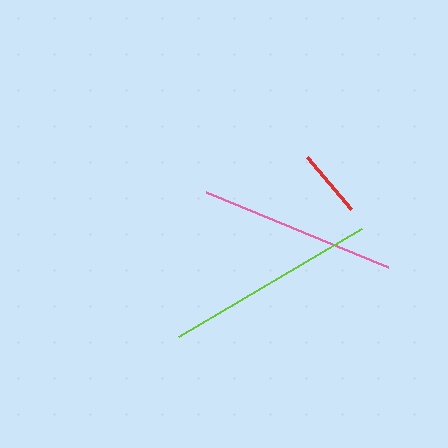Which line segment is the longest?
The lime line is the longest at approximately 213 pixels.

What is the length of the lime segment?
The lime segment is approximately 213 pixels long.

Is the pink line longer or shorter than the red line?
The pink line is longer than the red line.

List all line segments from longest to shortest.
From longest to shortest: lime, pink, red.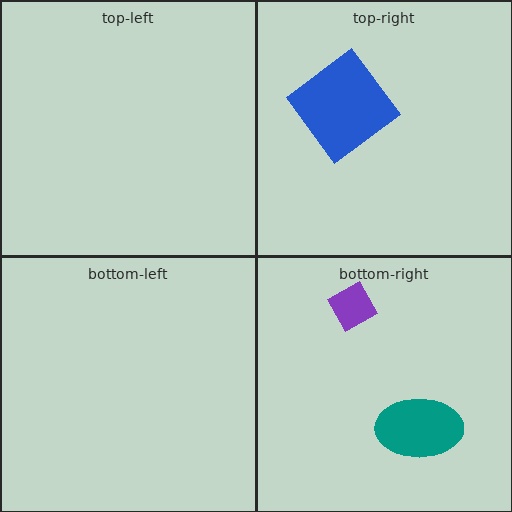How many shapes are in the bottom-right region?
2.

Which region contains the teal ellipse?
The bottom-right region.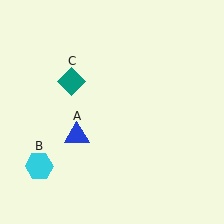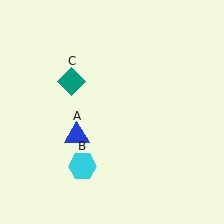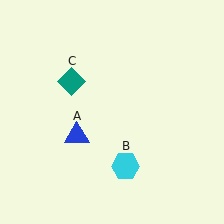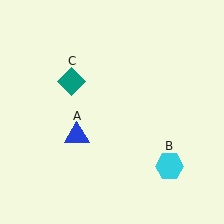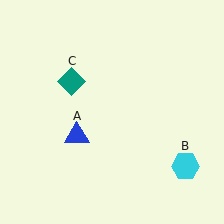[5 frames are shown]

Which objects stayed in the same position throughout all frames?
Blue triangle (object A) and teal diamond (object C) remained stationary.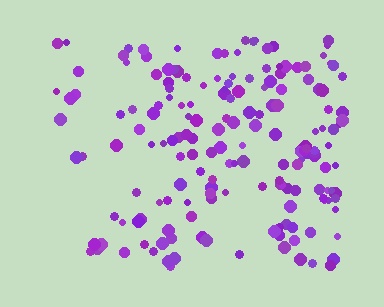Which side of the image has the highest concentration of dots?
The right.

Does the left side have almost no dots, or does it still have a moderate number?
Still a moderate number, just noticeably fewer than the right.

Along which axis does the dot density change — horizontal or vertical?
Horizontal.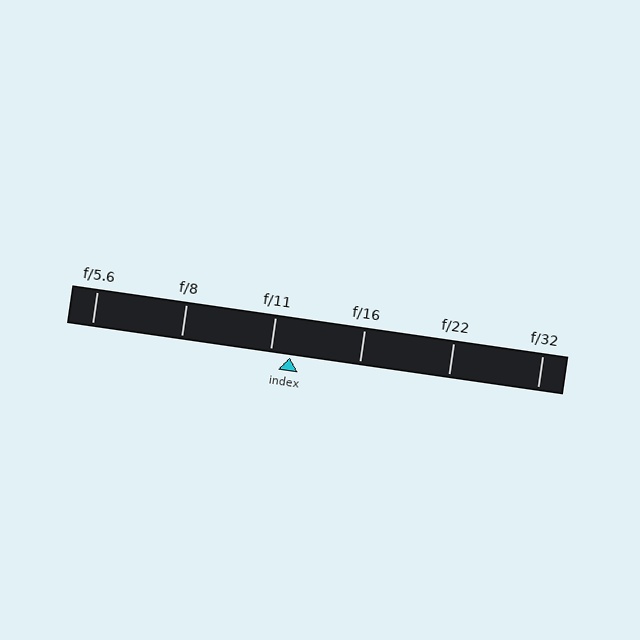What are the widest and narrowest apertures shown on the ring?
The widest aperture shown is f/5.6 and the narrowest is f/32.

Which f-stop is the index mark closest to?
The index mark is closest to f/11.